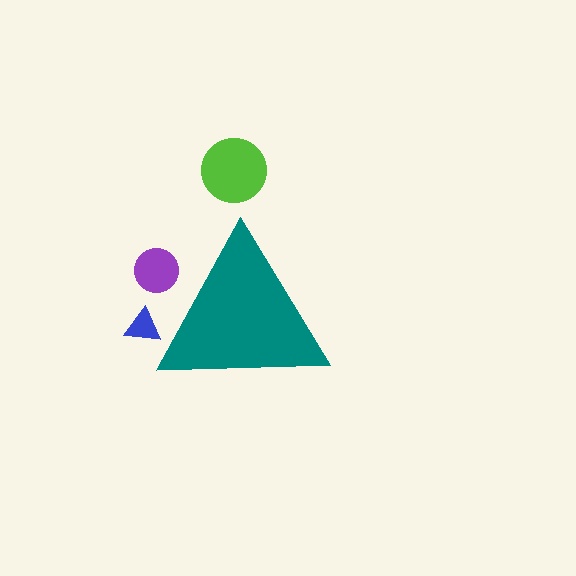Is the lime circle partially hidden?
No, the lime circle is fully visible.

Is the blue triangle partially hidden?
Yes, the blue triangle is partially hidden behind the teal triangle.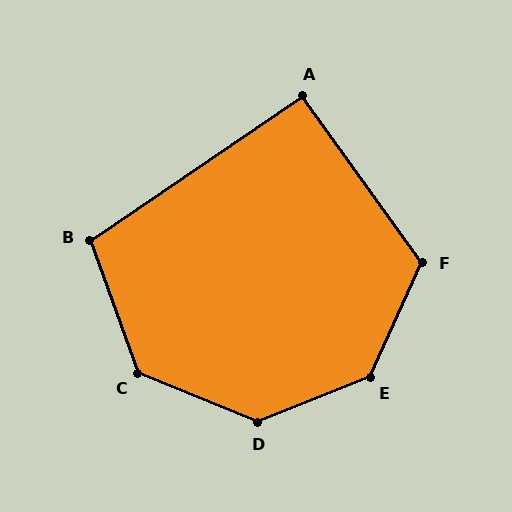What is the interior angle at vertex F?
Approximately 120 degrees (obtuse).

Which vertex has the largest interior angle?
E, at approximately 136 degrees.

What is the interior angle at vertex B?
Approximately 104 degrees (obtuse).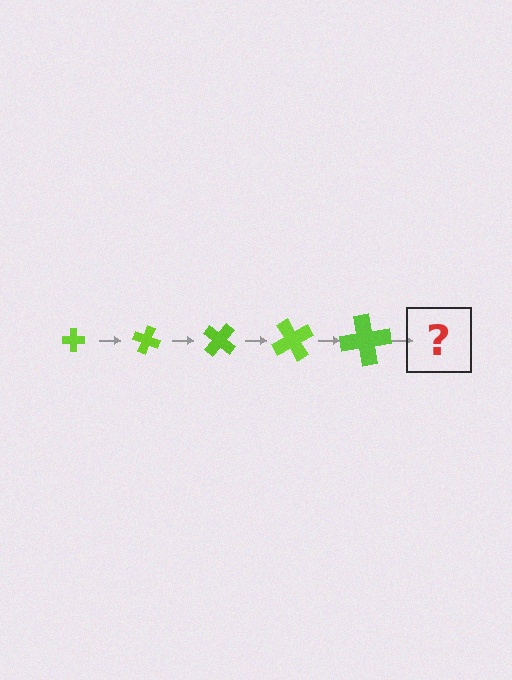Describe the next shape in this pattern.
It should be a cross, larger than the previous one and rotated 100 degrees from the start.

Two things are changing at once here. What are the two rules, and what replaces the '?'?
The two rules are that the cross grows larger each step and it rotates 20 degrees each step. The '?' should be a cross, larger than the previous one and rotated 100 degrees from the start.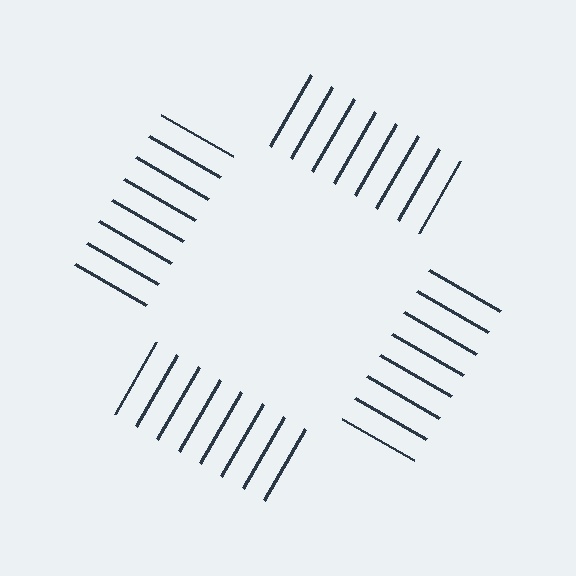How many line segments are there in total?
32 — 8 along each of the 4 edges.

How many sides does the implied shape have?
4 sides — the line-ends trace a square.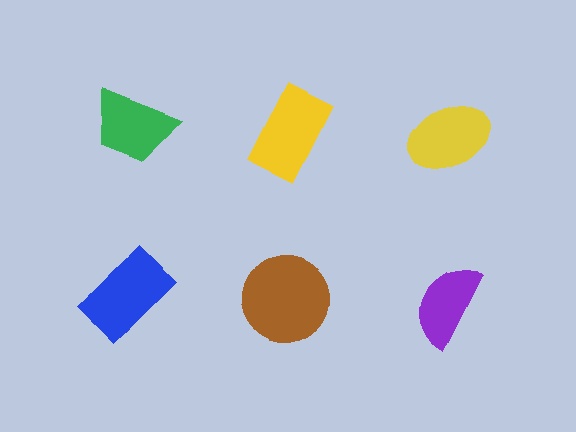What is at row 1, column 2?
A yellow rectangle.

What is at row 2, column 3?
A purple semicircle.